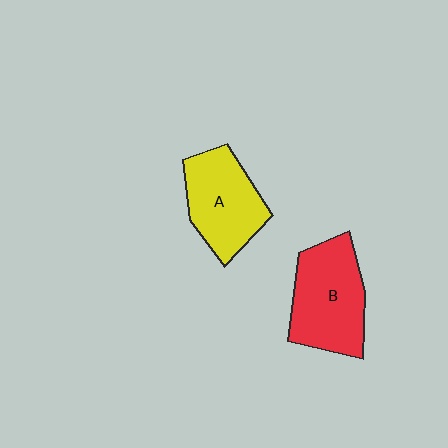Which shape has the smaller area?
Shape A (yellow).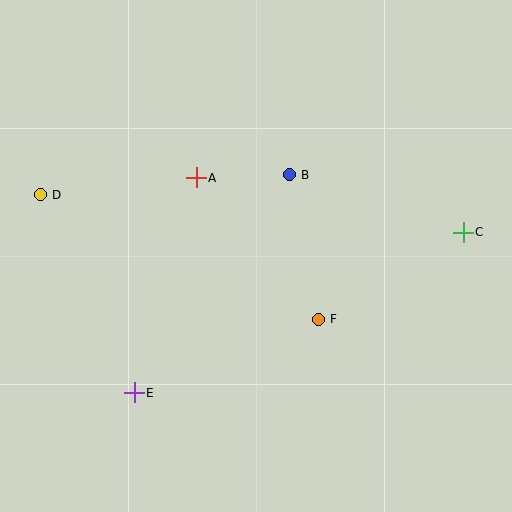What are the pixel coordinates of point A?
Point A is at (196, 178).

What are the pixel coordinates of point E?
Point E is at (134, 393).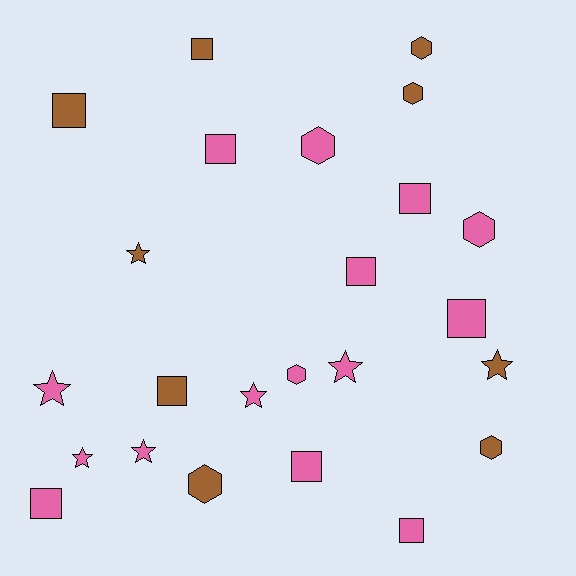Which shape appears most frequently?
Square, with 10 objects.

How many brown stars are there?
There are 2 brown stars.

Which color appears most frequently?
Pink, with 15 objects.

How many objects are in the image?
There are 24 objects.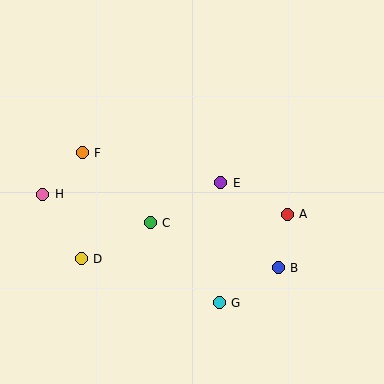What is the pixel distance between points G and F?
The distance between G and F is 203 pixels.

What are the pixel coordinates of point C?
Point C is at (150, 223).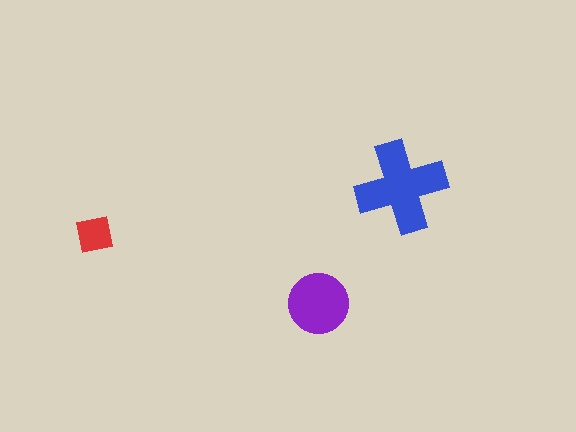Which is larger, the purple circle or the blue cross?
The blue cross.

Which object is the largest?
The blue cross.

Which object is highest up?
The blue cross is topmost.